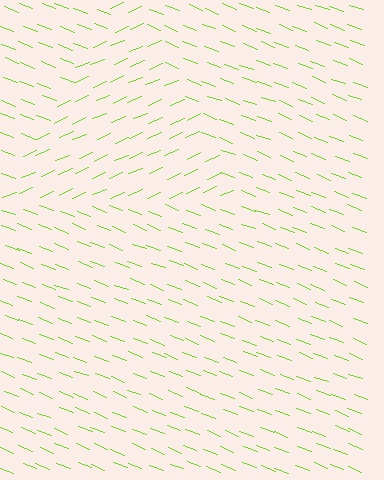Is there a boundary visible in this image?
Yes, there is a texture boundary formed by a change in line orientation.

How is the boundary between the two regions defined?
The boundary is defined purely by a change in line orientation (approximately 45 degrees difference). All lines are the same color and thickness.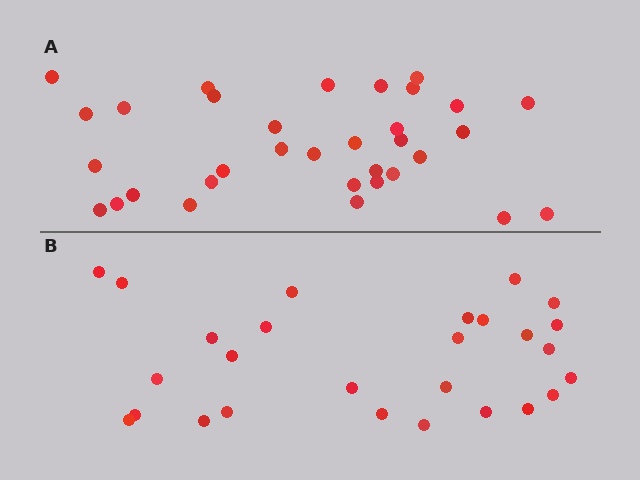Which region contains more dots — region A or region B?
Region A (the top region) has more dots.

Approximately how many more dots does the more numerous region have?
Region A has about 6 more dots than region B.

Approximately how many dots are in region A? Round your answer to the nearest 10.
About 30 dots. (The exact count is 33, which rounds to 30.)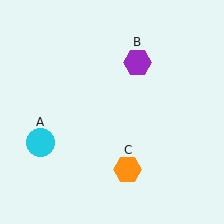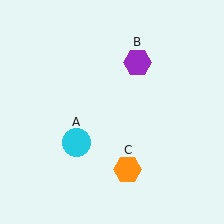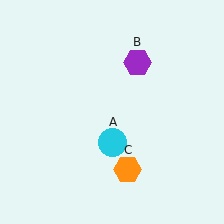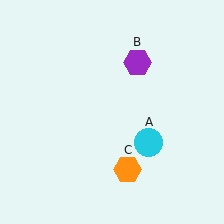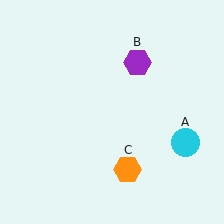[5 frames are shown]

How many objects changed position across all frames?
1 object changed position: cyan circle (object A).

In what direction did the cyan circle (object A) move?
The cyan circle (object A) moved right.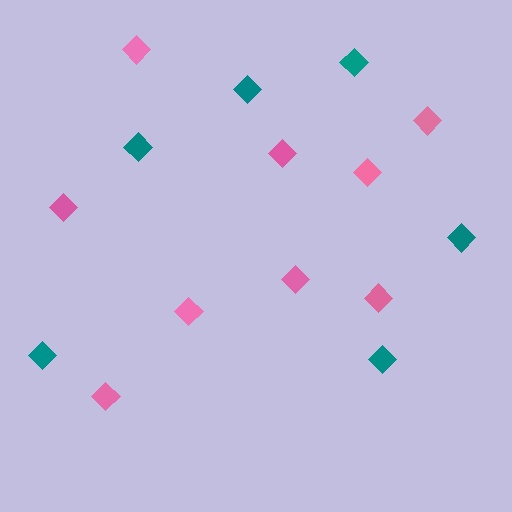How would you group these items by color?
There are 2 groups: one group of teal diamonds (6) and one group of pink diamonds (9).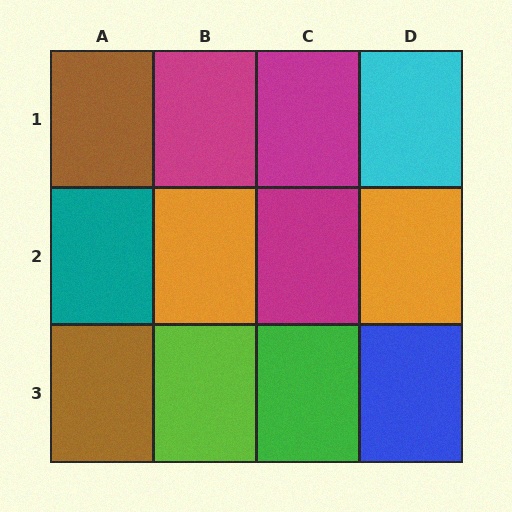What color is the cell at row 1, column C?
Magenta.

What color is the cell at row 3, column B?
Lime.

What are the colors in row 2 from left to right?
Teal, orange, magenta, orange.